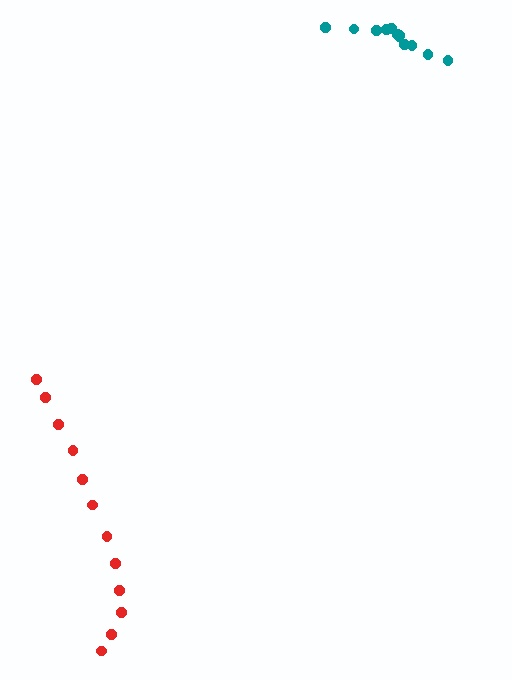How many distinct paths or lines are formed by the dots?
There are 2 distinct paths.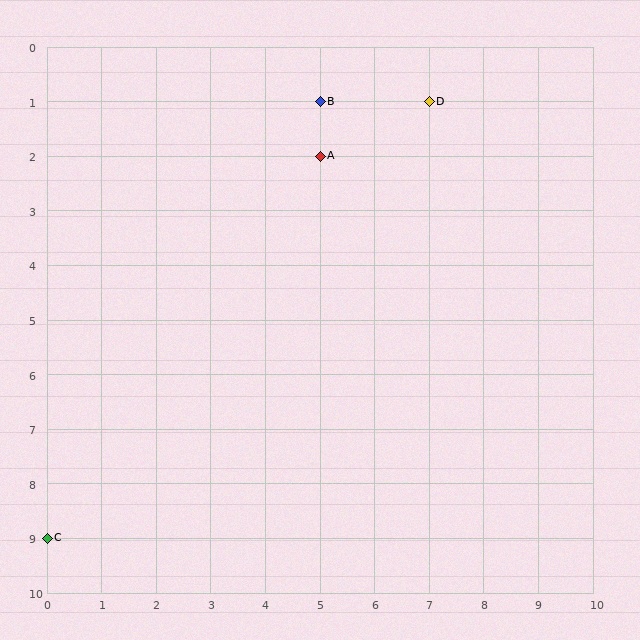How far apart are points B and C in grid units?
Points B and C are 5 columns and 8 rows apart (about 9.4 grid units diagonally).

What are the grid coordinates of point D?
Point D is at grid coordinates (7, 1).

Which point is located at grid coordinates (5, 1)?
Point B is at (5, 1).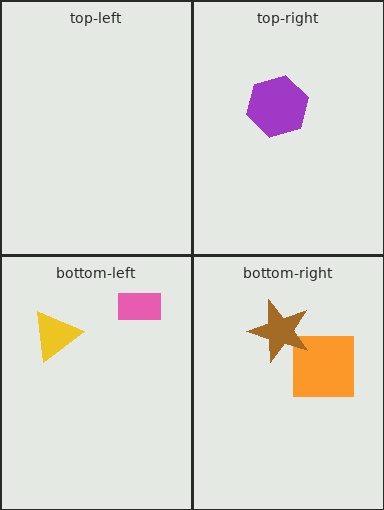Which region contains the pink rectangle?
The bottom-left region.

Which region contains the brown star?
The bottom-right region.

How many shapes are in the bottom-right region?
2.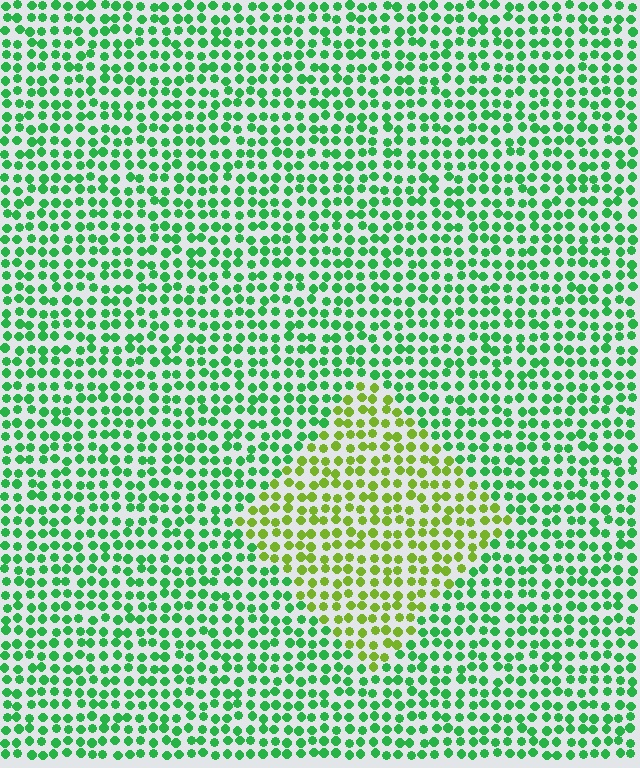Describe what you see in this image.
The image is filled with small green elements in a uniform arrangement. A diamond-shaped region is visible where the elements are tinted to a slightly different hue, forming a subtle color boundary.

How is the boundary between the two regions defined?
The boundary is defined purely by a slight shift in hue (about 47 degrees). Spacing, size, and orientation are identical on both sides.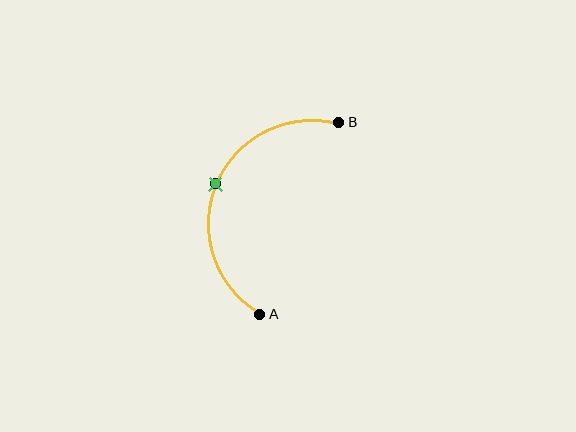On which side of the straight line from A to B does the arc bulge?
The arc bulges to the left of the straight line connecting A and B.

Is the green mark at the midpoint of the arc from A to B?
Yes. The green mark lies on the arc at equal arc-length from both A and B — it is the arc midpoint.